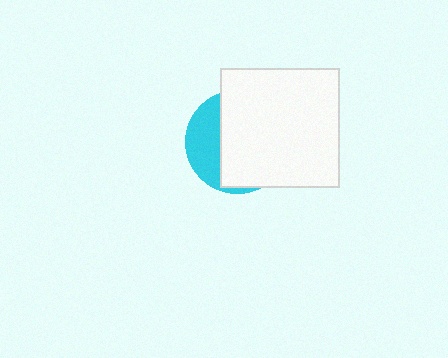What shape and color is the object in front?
The object in front is a white square.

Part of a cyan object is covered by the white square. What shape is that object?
It is a circle.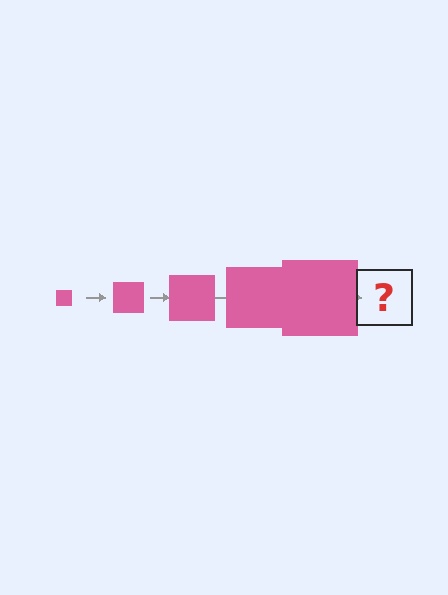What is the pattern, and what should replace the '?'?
The pattern is that the square gets progressively larger each step. The '?' should be a pink square, larger than the previous one.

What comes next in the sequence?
The next element should be a pink square, larger than the previous one.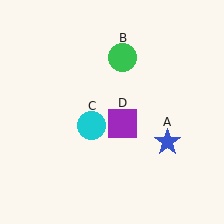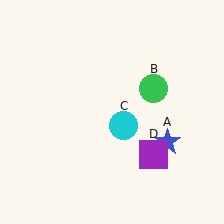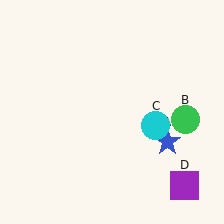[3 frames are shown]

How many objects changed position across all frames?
3 objects changed position: green circle (object B), cyan circle (object C), purple square (object D).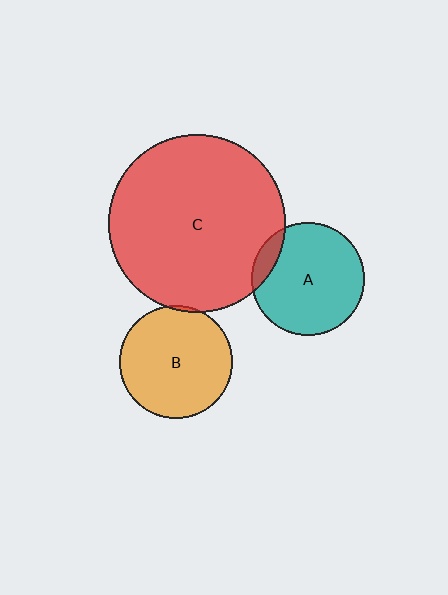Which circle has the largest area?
Circle C (red).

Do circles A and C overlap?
Yes.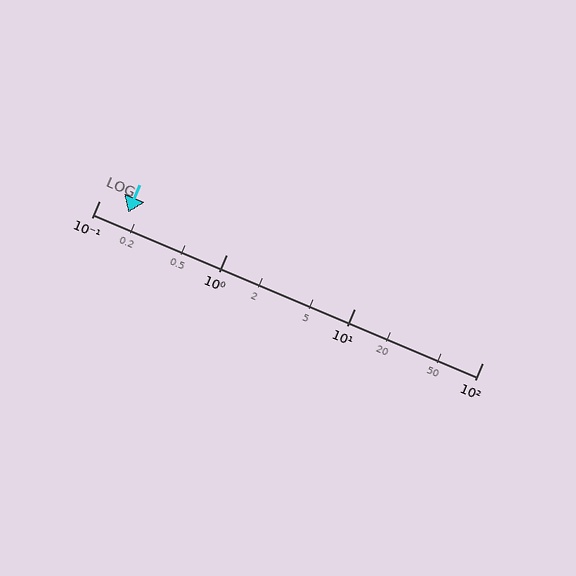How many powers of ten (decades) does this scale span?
The scale spans 3 decades, from 0.1 to 100.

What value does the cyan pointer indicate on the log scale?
The pointer indicates approximately 0.17.